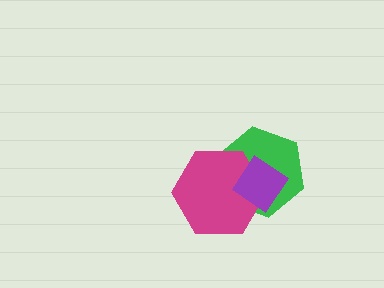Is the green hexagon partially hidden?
Yes, it is partially covered by another shape.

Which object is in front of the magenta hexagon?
The purple diamond is in front of the magenta hexagon.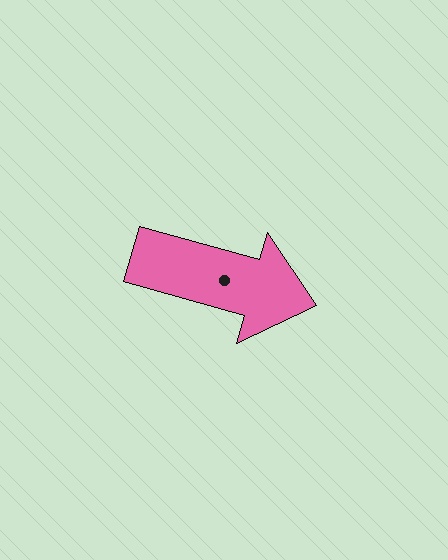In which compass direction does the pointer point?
East.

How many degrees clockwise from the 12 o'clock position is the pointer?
Approximately 106 degrees.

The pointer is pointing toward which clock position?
Roughly 4 o'clock.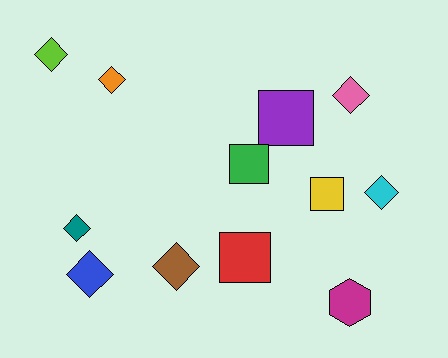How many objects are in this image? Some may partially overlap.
There are 12 objects.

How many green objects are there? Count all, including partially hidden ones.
There is 1 green object.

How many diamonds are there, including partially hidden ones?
There are 7 diamonds.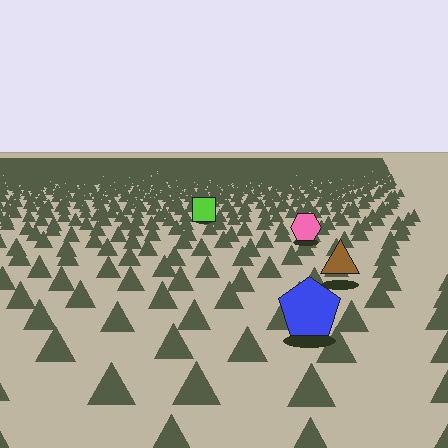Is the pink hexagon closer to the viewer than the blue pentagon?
No. The blue pentagon is closer — you can tell from the texture gradient: the ground texture is coarser near it.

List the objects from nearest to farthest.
From nearest to farthest: the blue pentagon, the brown triangle, the pink hexagon, the lime square.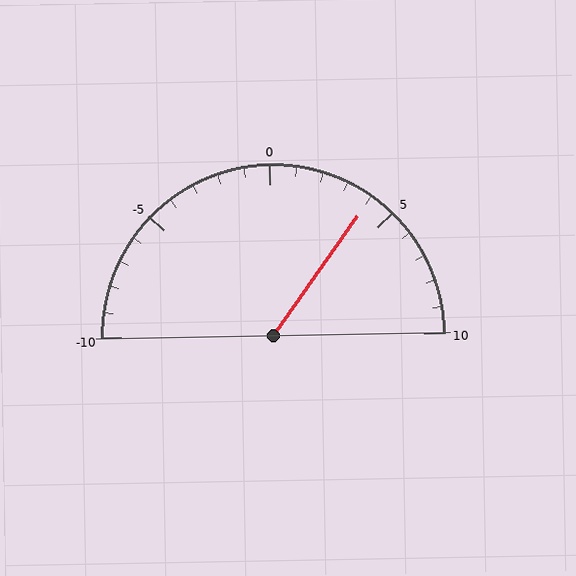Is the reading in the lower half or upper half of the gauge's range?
The reading is in the upper half of the range (-10 to 10).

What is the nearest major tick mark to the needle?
The nearest major tick mark is 5.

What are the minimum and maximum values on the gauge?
The gauge ranges from -10 to 10.